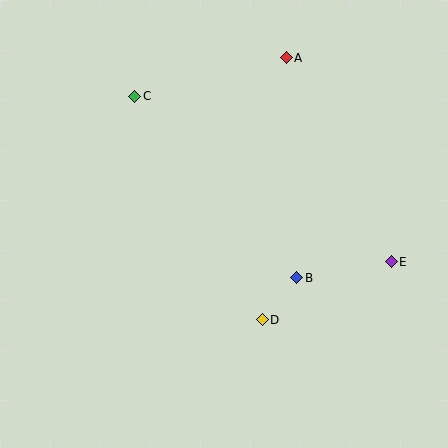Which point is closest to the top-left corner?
Point C is closest to the top-left corner.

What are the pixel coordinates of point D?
Point D is at (262, 320).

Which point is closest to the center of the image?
Point B at (297, 278) is closest to the center.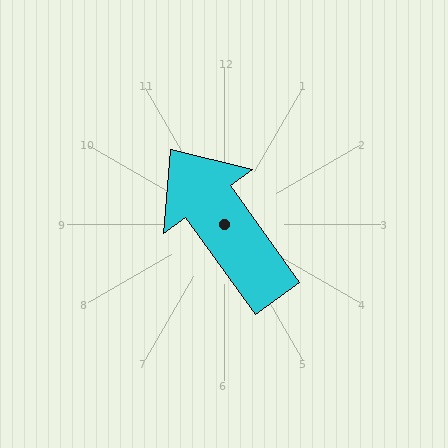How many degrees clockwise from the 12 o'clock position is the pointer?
Approximately 324 degrees.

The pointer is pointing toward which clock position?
Roughly 11 o'clock.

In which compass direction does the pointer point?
Northwest.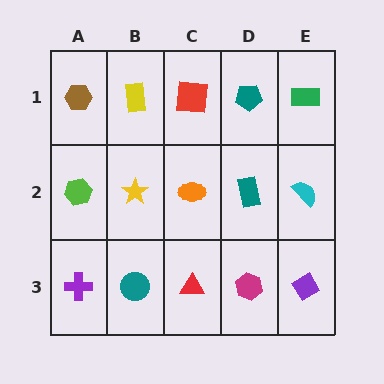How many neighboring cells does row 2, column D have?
4.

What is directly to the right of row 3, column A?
A teal circle.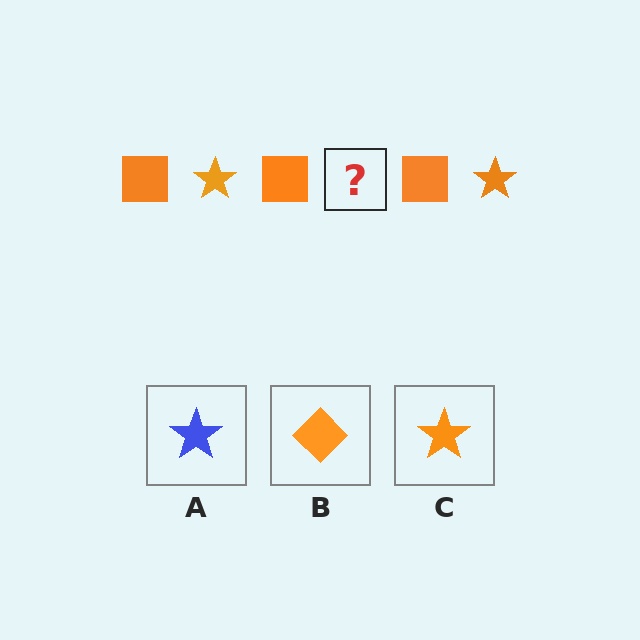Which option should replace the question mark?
Option C.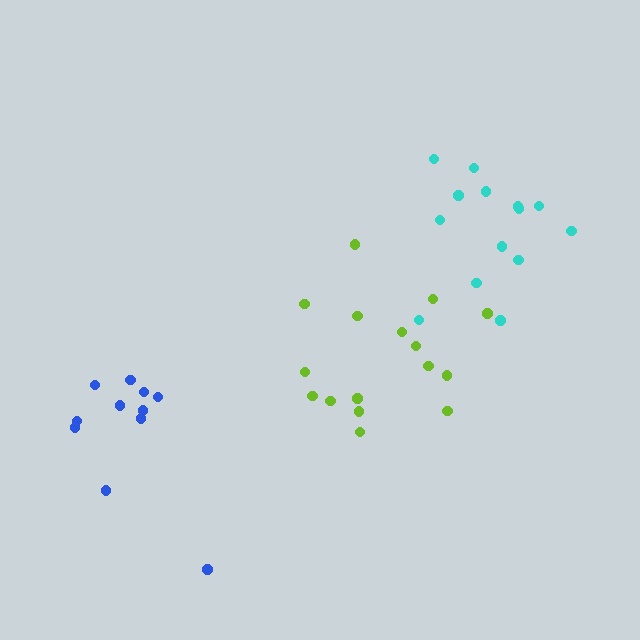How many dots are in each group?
Group 1: 16 dots, Group 2: 11 dots, Group 3: 14 dots (41 total).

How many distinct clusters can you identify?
There are 3 distinct clusters.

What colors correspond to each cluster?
The clusters are colored: lime, blue, cyan.